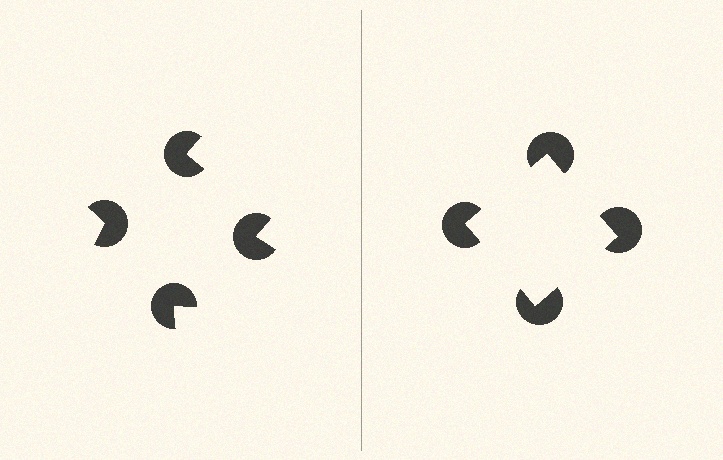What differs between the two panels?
The pac-man discs are positioned identically on both sides; only the wedge orientations differ. On the right they align to a square; on the left they are misaligned.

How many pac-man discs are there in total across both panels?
8 — 4 on each side.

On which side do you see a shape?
An illusory square appears on the right side. On the left side the wedge cuts are rotated, so no coherent shape forms.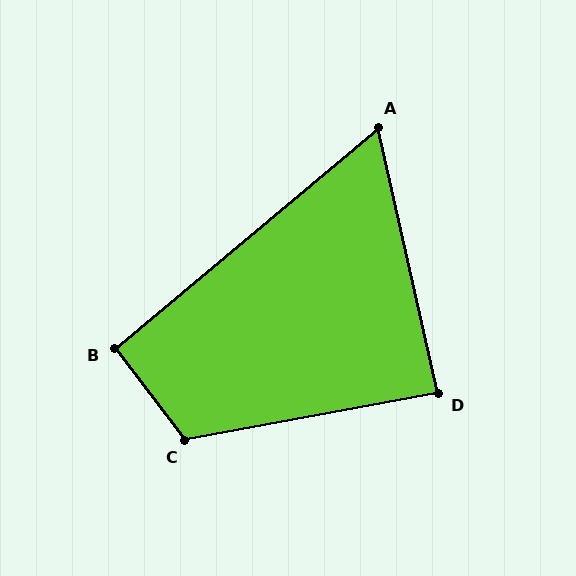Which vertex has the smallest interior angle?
A, at approximately 63 degrees.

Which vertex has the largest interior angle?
C, at approximately 117 degrees.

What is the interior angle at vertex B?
Approximately 92 degrees (approximately right).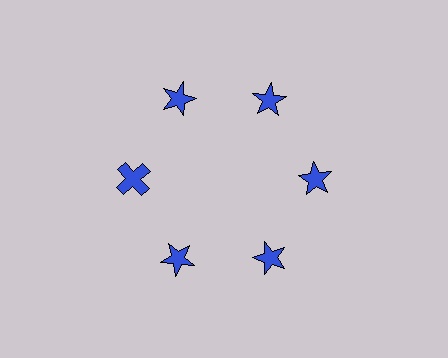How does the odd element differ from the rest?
It has a different shape: cross instead of star.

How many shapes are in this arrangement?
There are 6 shapes arranged in a ring pattern.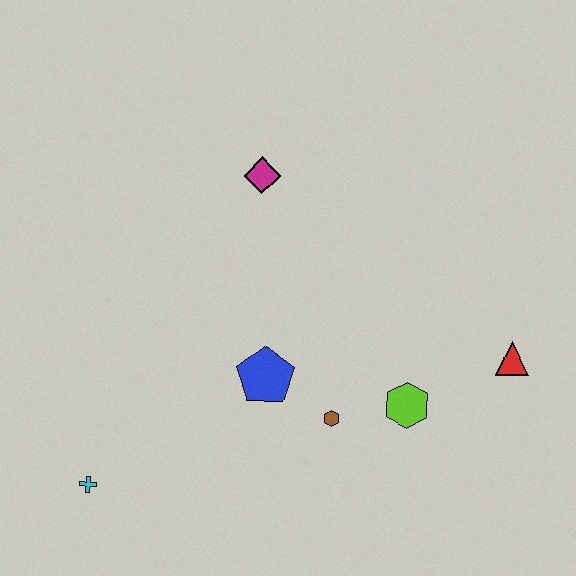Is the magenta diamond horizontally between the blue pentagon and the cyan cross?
Yes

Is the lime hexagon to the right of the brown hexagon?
Yes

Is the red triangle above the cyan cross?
Yes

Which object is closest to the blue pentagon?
The brown hexagon is closest to the blue pentagon.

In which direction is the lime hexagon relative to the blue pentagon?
The lime hexagon is to the right of the blue pentagon.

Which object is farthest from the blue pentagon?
The red triangle is farthest from the blue pentagon.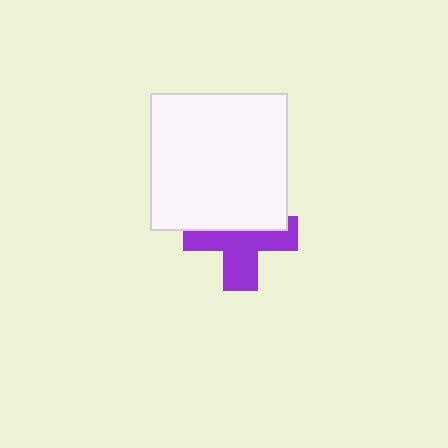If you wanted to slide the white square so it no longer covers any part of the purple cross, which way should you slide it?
Slide it up — that is the most direct way to separate the two shapes.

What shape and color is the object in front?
The object in front is a white square.